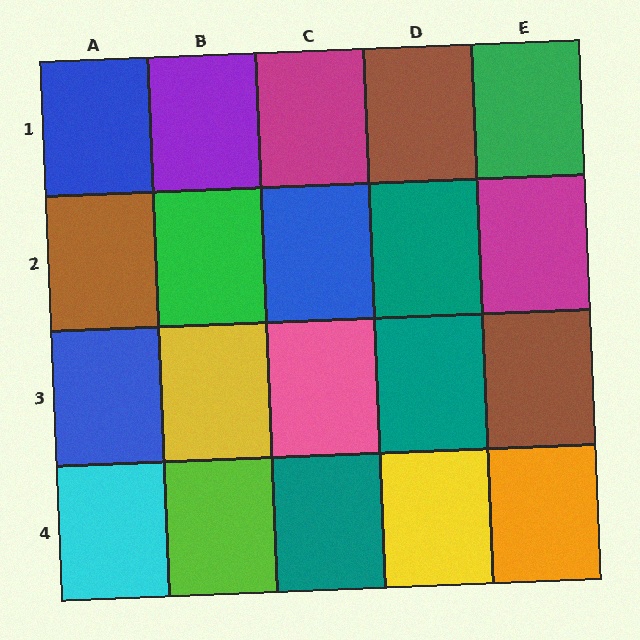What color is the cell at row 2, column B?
Green.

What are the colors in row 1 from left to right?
Blue, purple, magenta, brown, green.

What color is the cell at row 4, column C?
Teal.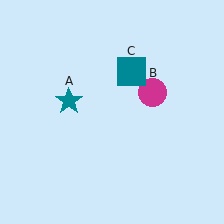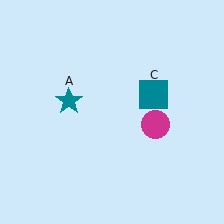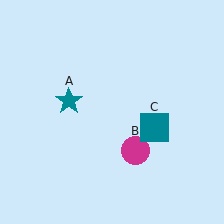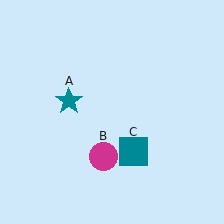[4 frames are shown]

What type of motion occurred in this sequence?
The magenta circle (object B), teal square (object C) rotated clockwise around the center of the scene.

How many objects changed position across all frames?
2 objects changed position: magenta circle (object B), teal square (object C).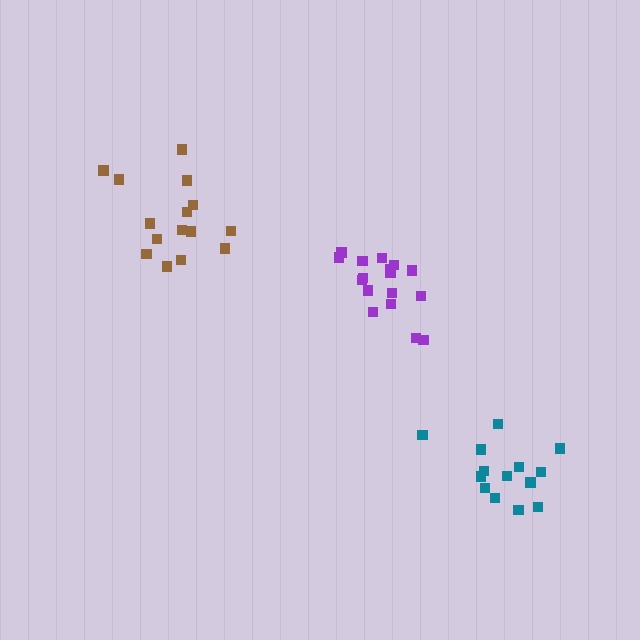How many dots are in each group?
Group 1: 17 dots, Group 2: 15 dots, Group 3: 14 dots (46 total).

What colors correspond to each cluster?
The clusters are colored: purple, brown, teal.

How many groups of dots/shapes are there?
There are 3 groups.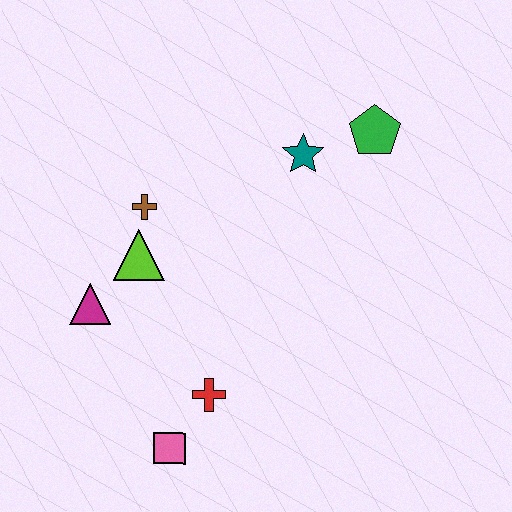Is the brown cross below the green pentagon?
Yes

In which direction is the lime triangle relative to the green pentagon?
The lime triangle is to the left of the green pentagon.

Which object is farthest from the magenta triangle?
The green pentagon is farthest from the magenta triangle.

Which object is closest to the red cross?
The pink square is closest to the red cross.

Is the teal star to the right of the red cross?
Yes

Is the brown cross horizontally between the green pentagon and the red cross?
No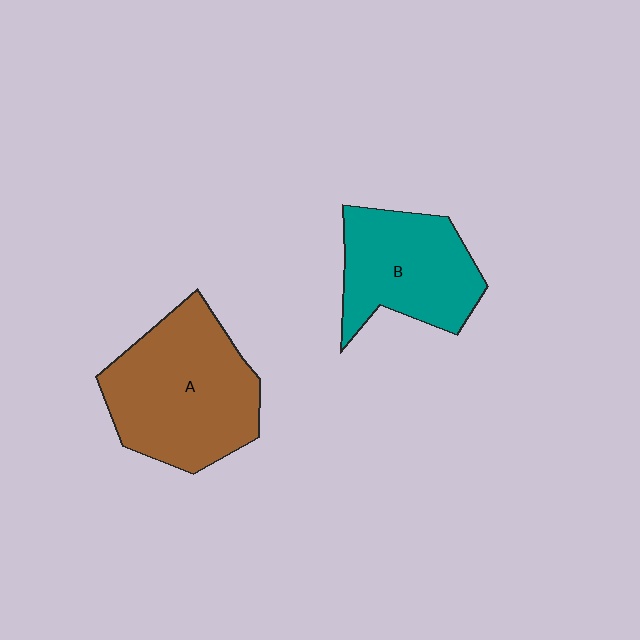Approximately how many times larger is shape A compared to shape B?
Approximately 1.3 times.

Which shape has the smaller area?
Shape B (teal).